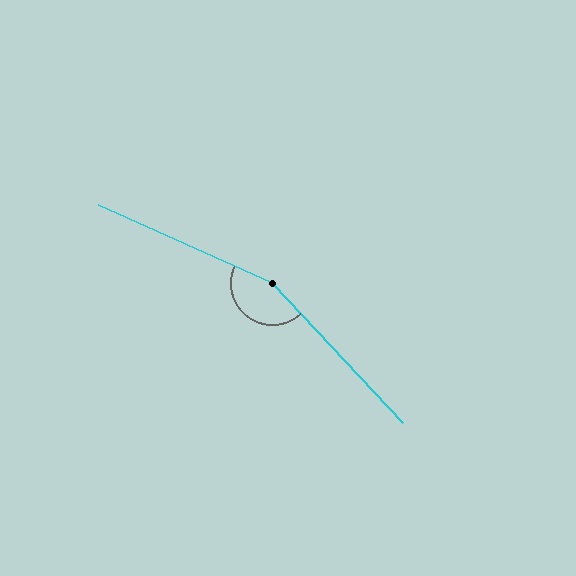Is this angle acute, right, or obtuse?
It is obtuse.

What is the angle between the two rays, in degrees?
Approximately 158 degrees.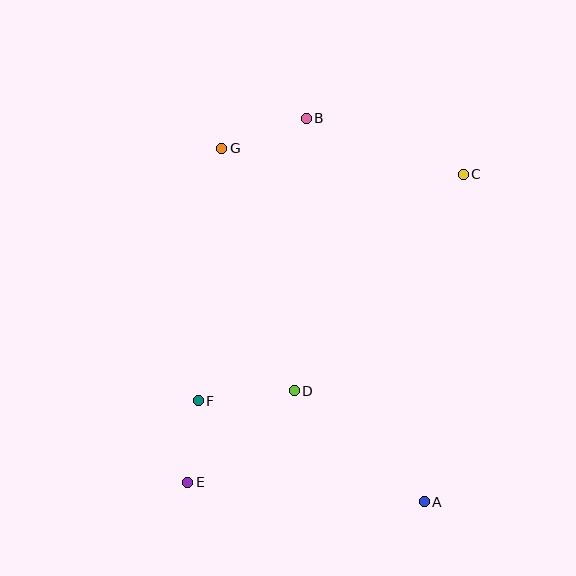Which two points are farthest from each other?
Points C and E are farthest from each other.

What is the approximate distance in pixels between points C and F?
The distance between C and F is approximately 349 pixels.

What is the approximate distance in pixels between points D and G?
The distance between D and G is approximately 253 pixels.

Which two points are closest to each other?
Points E and F are closest to each other.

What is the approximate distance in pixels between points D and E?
The distance between D and E is approximately 140 pixels.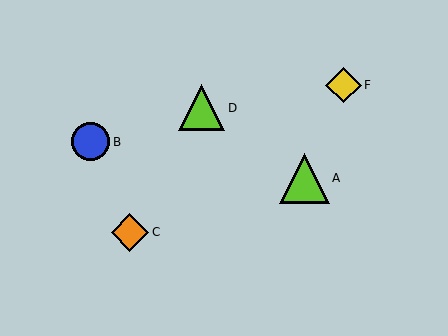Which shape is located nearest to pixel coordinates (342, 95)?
The yellow diamond (labeled F) at (343, 85) is nearest to that location.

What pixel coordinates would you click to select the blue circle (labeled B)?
Click at (91, 142) to select the blue circle B.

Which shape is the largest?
The lime triangle (labeled A) is the largest.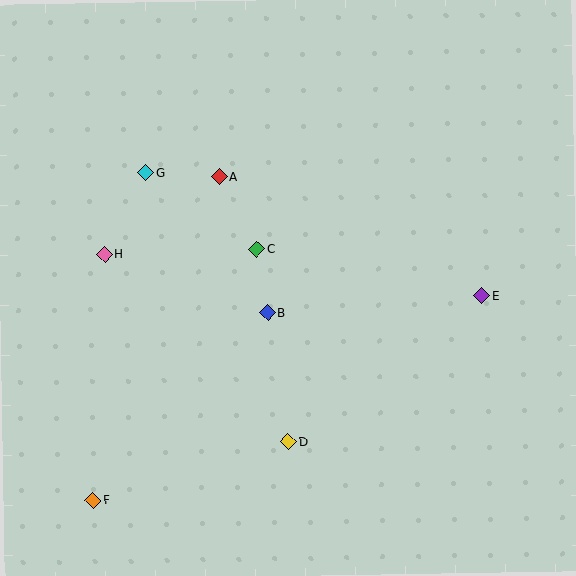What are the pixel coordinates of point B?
Point B is at (267, 313).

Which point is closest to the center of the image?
Point B at (267, 313) is closest to the center.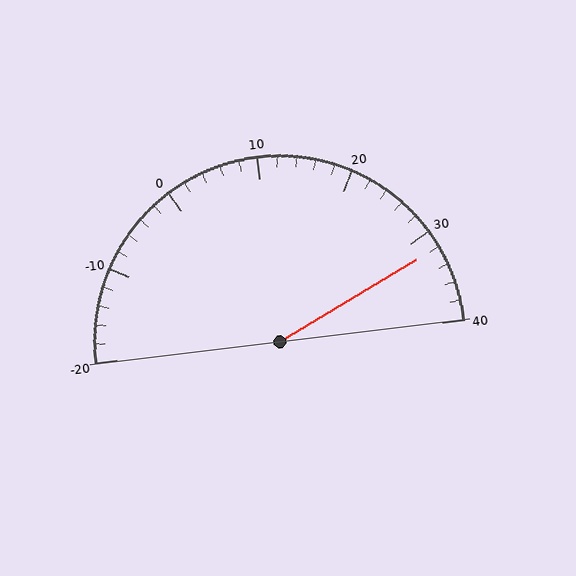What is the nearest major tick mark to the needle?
The nearest major tick mark is 30.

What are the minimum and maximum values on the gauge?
The gauge ranges from -20 to 40.